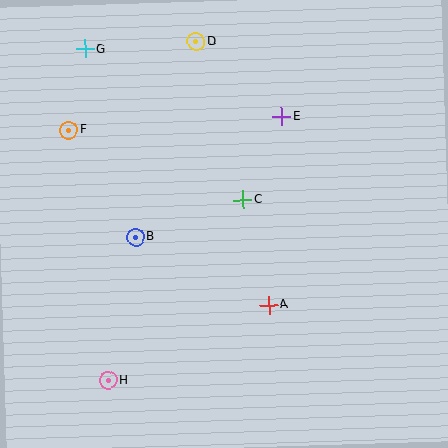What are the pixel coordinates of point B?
Point B is at (136, 237).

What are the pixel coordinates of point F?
Point F is at (69, 130).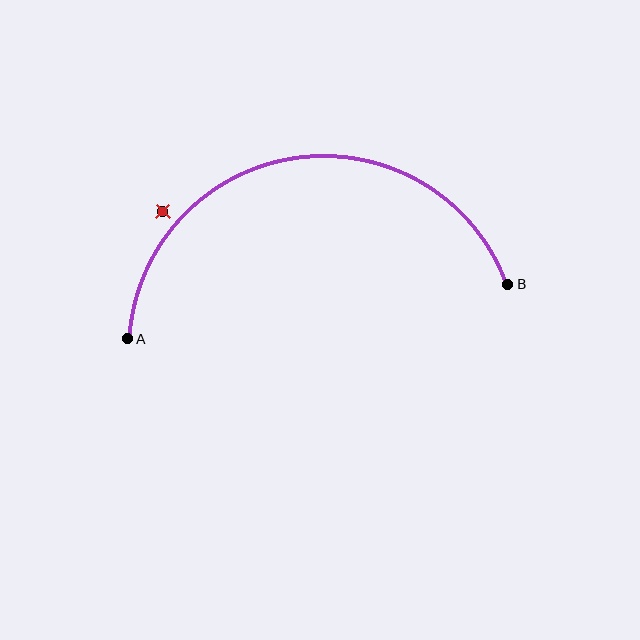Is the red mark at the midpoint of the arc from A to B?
No — the red mark does not lie on the arc at all. It sits slightly outside the curve.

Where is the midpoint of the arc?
The arc midpoint is the point on the curve farthest from the straight line joining A and B. It sits above that line.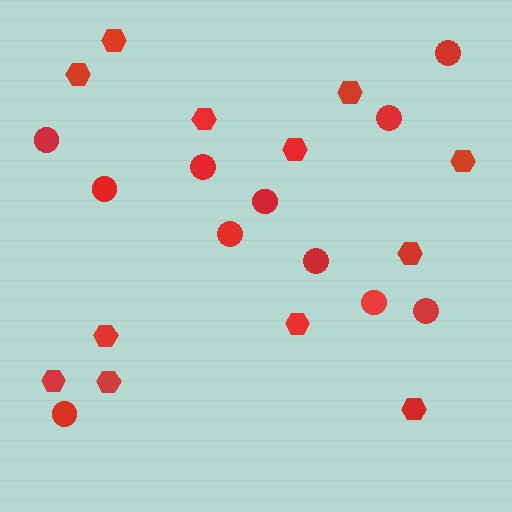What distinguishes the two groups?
There are 2 groups: one group of hexagons (12) and one group of circles (11).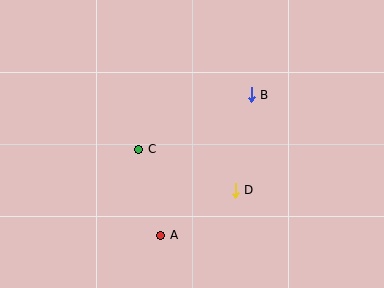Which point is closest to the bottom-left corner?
Point A is closest to the bottom-left corner.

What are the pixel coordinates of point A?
Point A is at (161, 235).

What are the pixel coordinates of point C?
Point C is at (139, 149).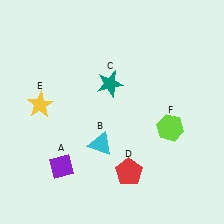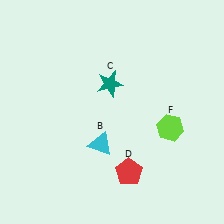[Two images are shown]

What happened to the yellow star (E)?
The yellow star (E) was removed in Image 2. It was in the top-left area of Image 1.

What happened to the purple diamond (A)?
The purple diamond (A) was removed in Image 2. It was in the bottom-left area of Image 1.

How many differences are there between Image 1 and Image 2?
There are 2 differences between the two images.